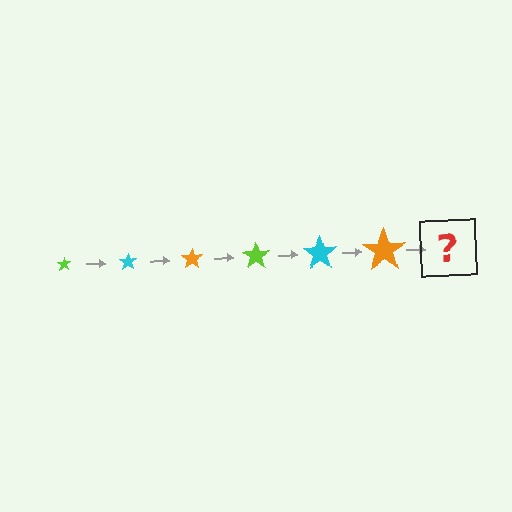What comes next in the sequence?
The next element should be a lime star, larger than the previous one.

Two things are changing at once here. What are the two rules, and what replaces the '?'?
The two rules are that the star grows larger each step and the color cycles through lime, cyan, and orange. The '?' should be a lime star, larger than the previous one.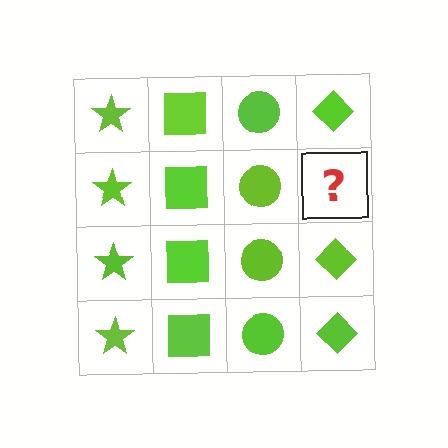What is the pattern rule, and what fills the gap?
The rule is that each column has a consistent shape. The gap should be filled with a lime diamond.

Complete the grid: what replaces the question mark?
The question mark should be replaced with a lime diamond.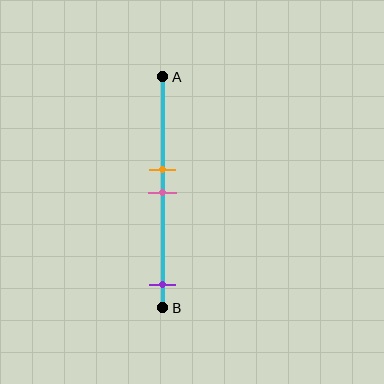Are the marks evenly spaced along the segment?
No, the marks are not evenly spaced.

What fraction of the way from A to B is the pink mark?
The pink mark is approximately 50% (0.5) of the way from A to B.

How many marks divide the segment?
There are 3 marks dividing the segment.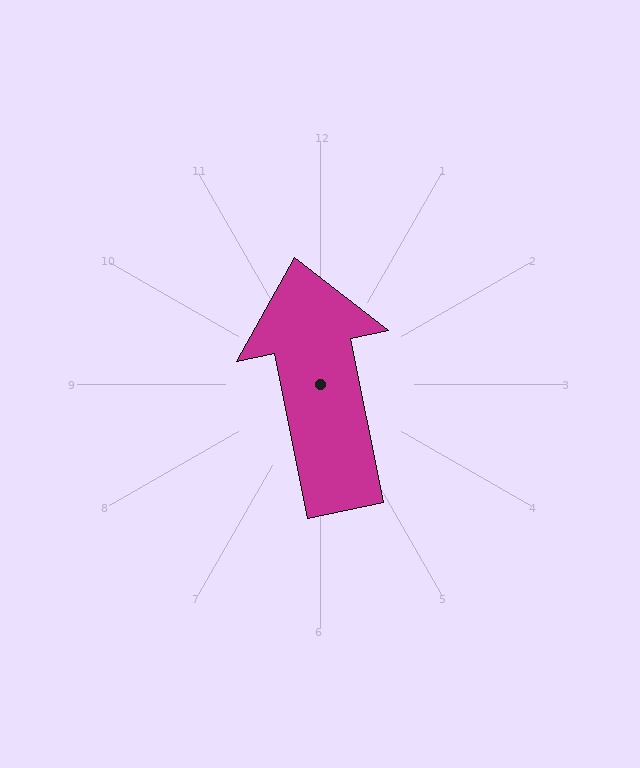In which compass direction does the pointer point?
North.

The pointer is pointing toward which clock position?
Roughly 12 o'clock.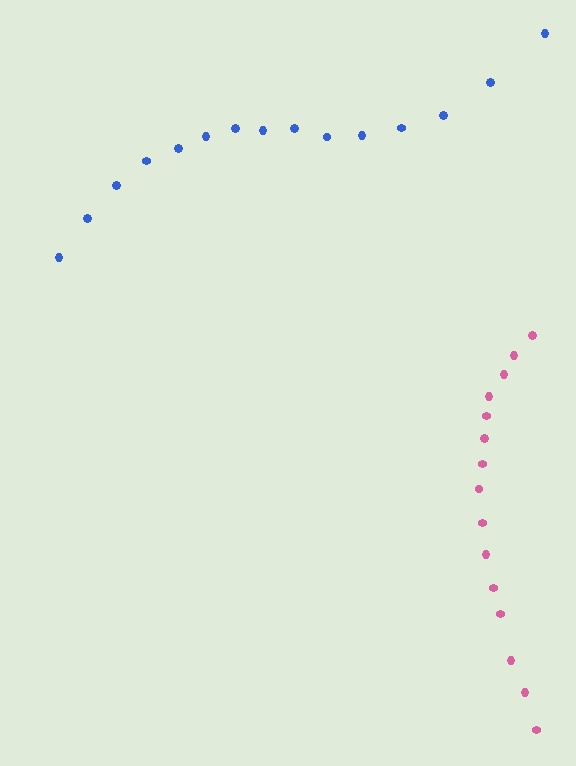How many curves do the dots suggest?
There are 2 distinct paths.